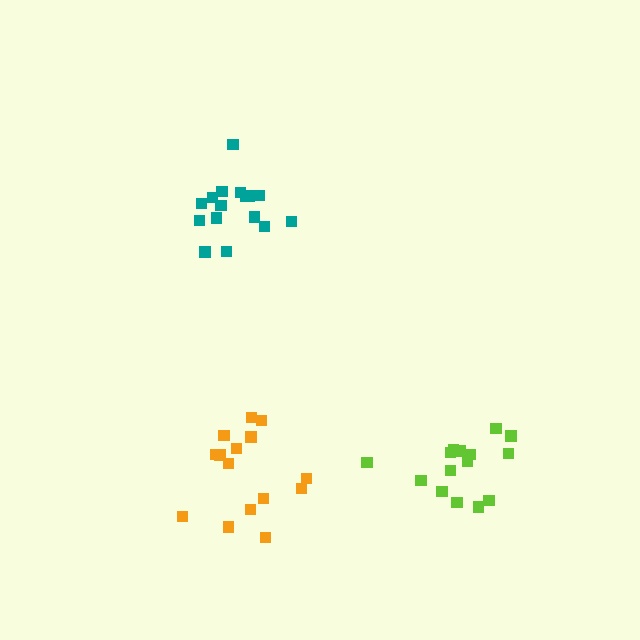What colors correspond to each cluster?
The clusters are colored: orange, lime, teal.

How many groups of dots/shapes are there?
There are 3 groups.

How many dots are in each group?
Group 1: 15 dots, Group 2: 15 dots, Group 3: 16 dots (46 total).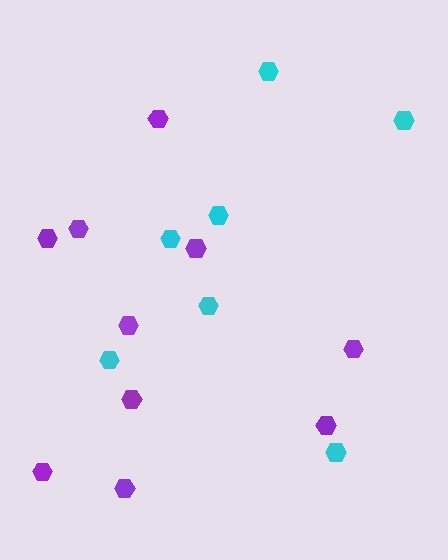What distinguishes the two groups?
There are 2 groups: one group of cyan hexagons (7) and one group of purple hexagons (10).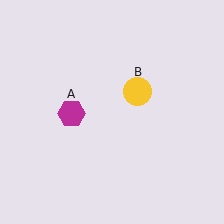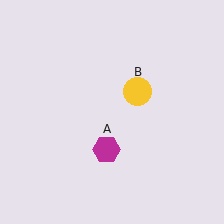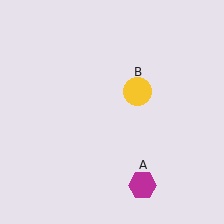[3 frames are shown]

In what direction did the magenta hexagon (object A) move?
The magenta hexagon (object A) moved down and to the right.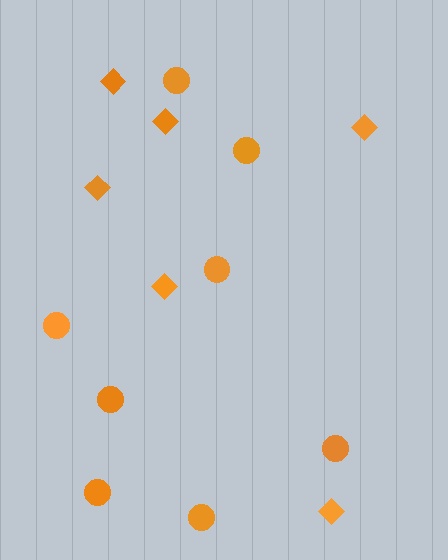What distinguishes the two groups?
There are 2 groups: one group of diamonds (6) and one group of circles (8).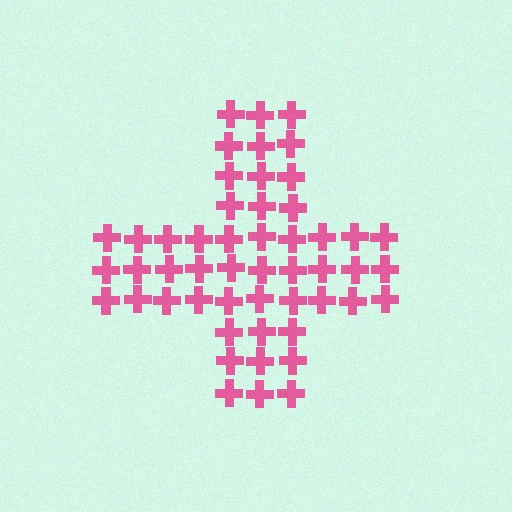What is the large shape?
The large shape is a cross.